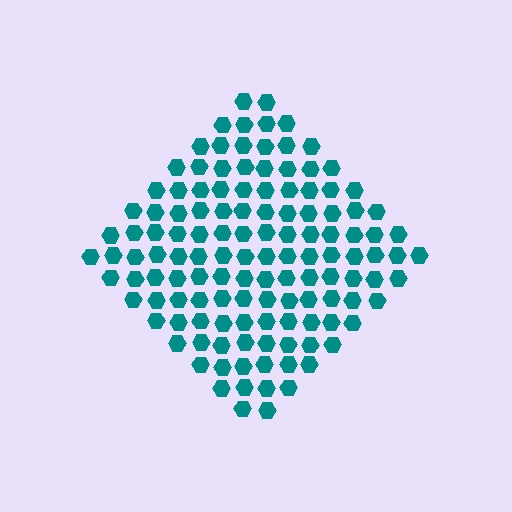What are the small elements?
The small elements are hexagons.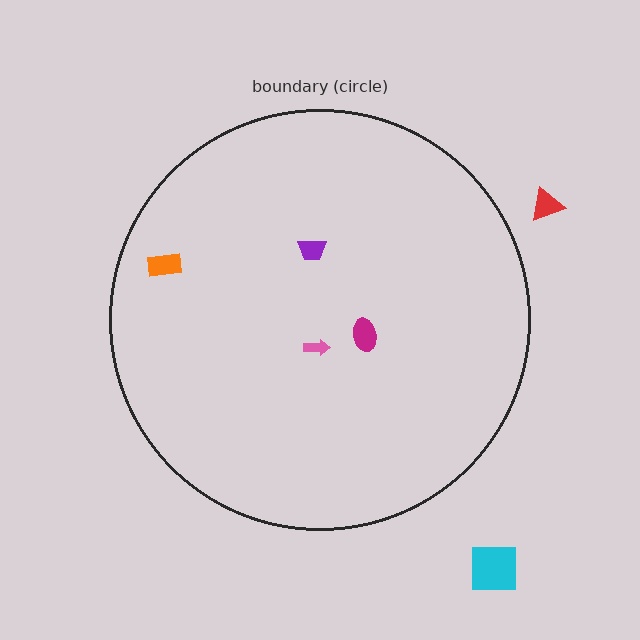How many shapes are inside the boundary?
4 inside, 2 outside.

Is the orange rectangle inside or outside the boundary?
Inside.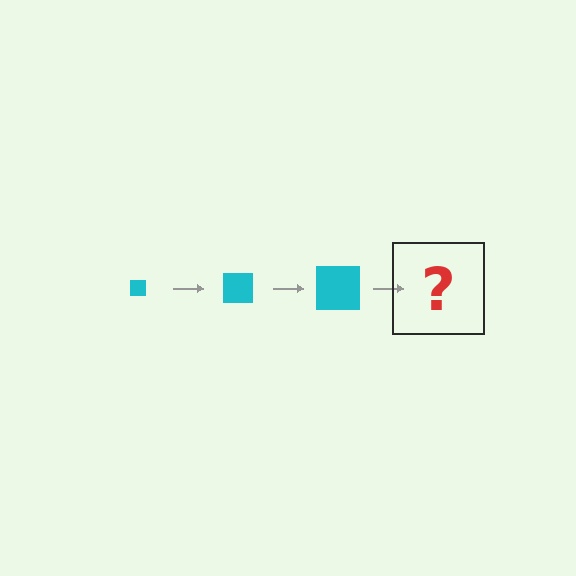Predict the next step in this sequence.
The next step is a cyan square, larger than the previous one.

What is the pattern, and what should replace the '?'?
The pattern is that the square gets progressively larger each step. The '?' should be a cyan square, larger than the previous one.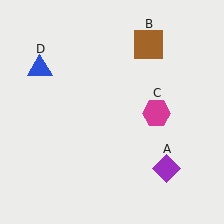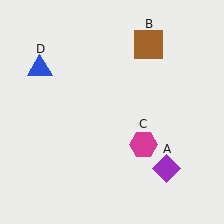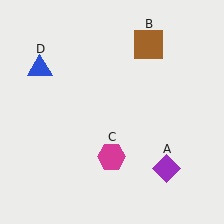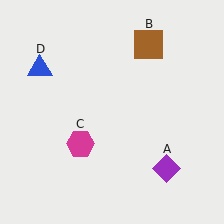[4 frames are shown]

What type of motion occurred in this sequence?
The magenta hexagon (object C) rotated clockwise around the center of the scene.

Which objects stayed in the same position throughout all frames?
Purple diamond (object A) and brown square (object B) and blue triangle (object D) remained stationary.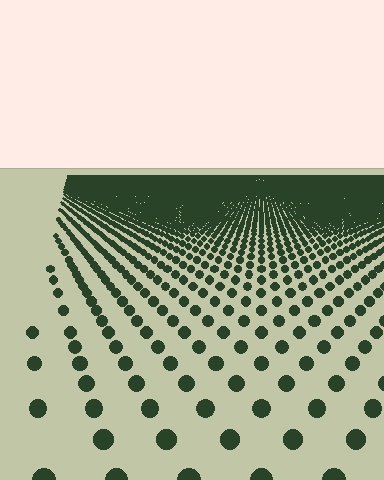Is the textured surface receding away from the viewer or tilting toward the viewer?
The surface is receding away from the viewer. Texture elements get smaller and denser toward the top.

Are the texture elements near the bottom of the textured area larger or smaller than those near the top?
Larger. Near the bottom, elements are closer to the viewer and appear at a bigger on-screen size.